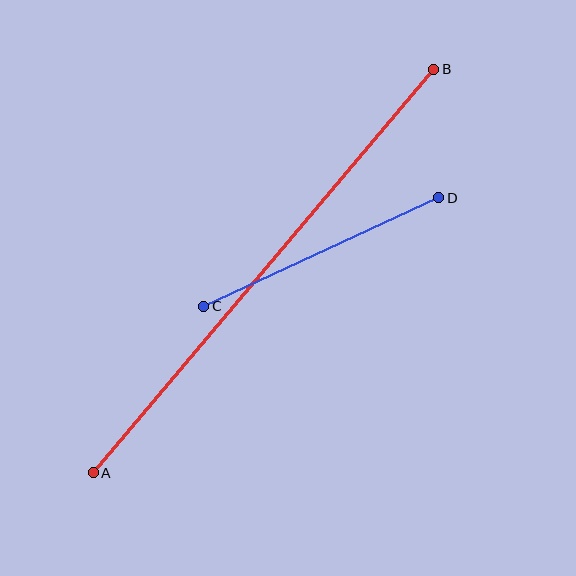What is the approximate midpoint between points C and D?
The midpoint is at approximately (321, 252) pixels.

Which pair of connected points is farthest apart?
Points A and B are farthest apart.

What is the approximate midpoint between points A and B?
The midpoint is at approximately (263, 271) pixels.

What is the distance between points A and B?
The distance is approximately 528 pixels.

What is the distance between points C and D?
The distance is approximately 259 pixels.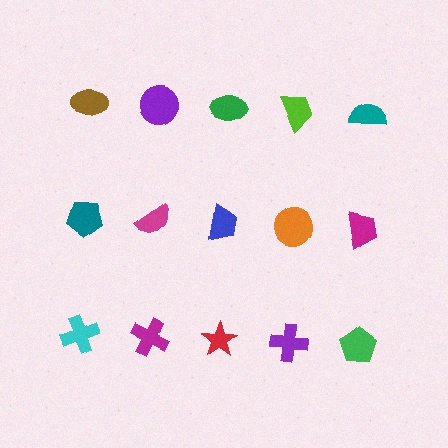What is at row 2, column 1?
A teal pentagon.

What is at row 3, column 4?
A purple cross.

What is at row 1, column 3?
A green ellipse.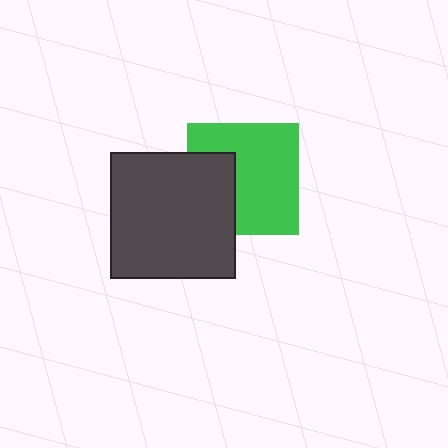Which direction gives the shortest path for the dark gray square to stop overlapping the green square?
Moving left gives the shortest separation.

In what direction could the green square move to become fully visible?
The green square could move right. That would shift it out from behind the dark gray square entirely.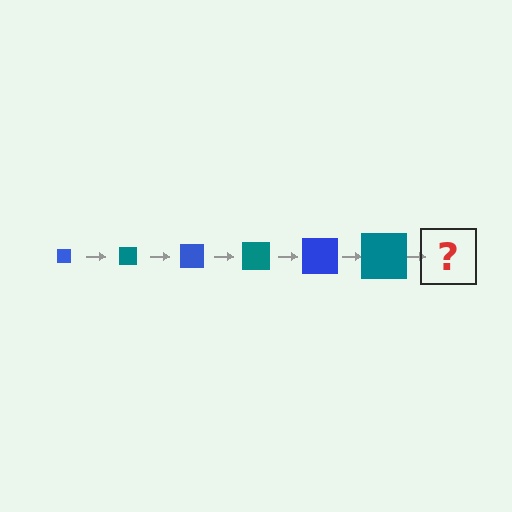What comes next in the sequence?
The next element should be a blue square, larger than the previous one.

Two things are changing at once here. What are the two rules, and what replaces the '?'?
The two rules are that the square grows larger each step and the color cycles through blue and teal. The '?' should be a blue square, larger than the previous one.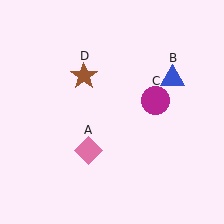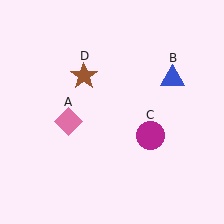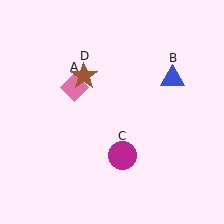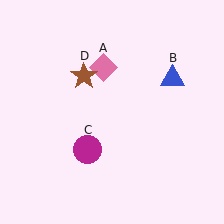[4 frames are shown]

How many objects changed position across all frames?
2 objects changed position: pink diamond (object A), magenta circle (object C).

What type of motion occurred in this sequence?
The pink diamond (object A), magenta circle (object C) rotated clockwise around the center of the scene.